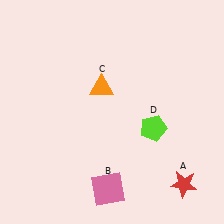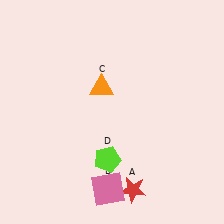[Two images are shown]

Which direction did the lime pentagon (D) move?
The lime pentagon (D) moved left.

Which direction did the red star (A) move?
The red star (A) moved left.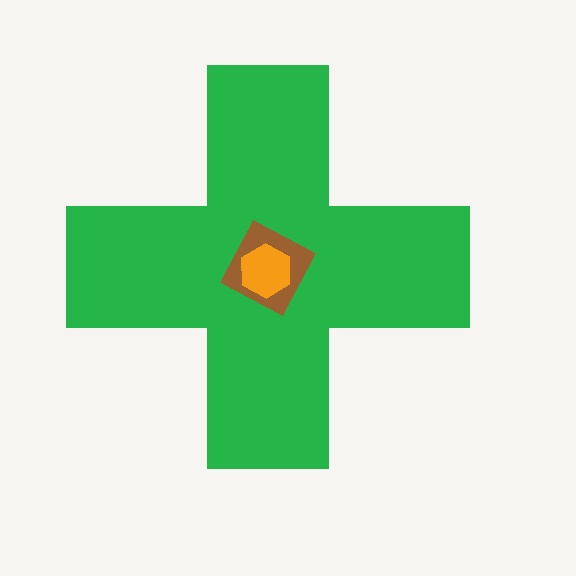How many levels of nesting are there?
3.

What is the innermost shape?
The orange hexagon.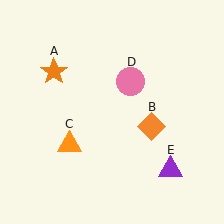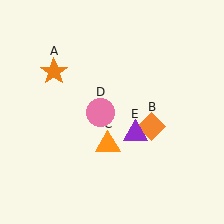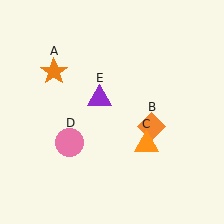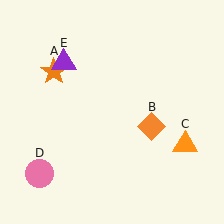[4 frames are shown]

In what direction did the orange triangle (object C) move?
The orange triangle (object C) moved right.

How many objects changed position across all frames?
3 objects changed position: orange triangle (object C), pink circle (object D), purple triangle (object E).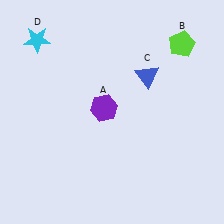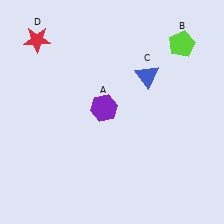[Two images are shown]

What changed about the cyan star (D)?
In Image 1, D is cyan. In Image 2, it changed to red.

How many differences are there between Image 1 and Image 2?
There is 1 difference between the two images.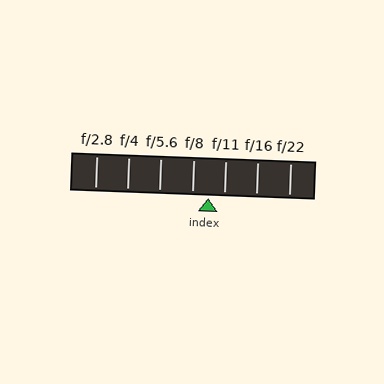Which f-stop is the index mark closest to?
The index mark is closest to f/11.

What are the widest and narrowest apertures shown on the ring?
The widest aperture shown is f/2.8 and the narrowest is f/22.